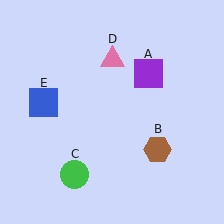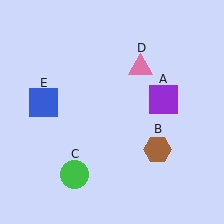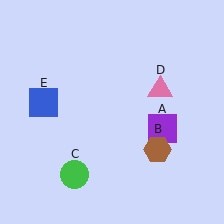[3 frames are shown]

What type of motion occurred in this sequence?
The purple square (object A), pink triangle (object D) rotated clockwise around the center of the scene.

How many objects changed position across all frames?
2 objects changed position: purple square (object A), pink triangle (object D).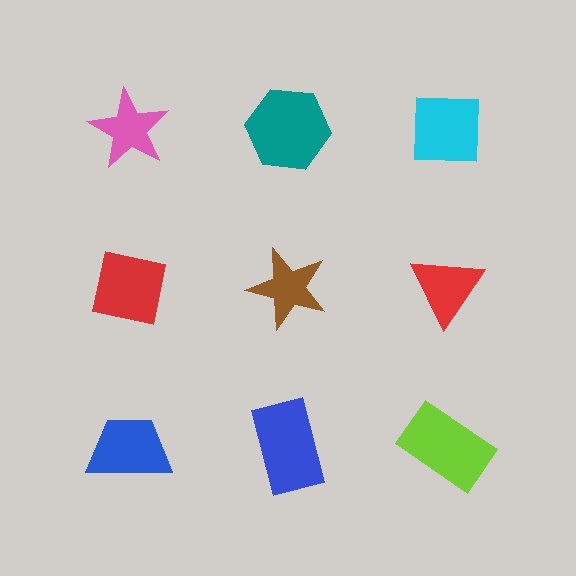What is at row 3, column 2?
A blue rectangle.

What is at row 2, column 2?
A brown star.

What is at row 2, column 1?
A red square.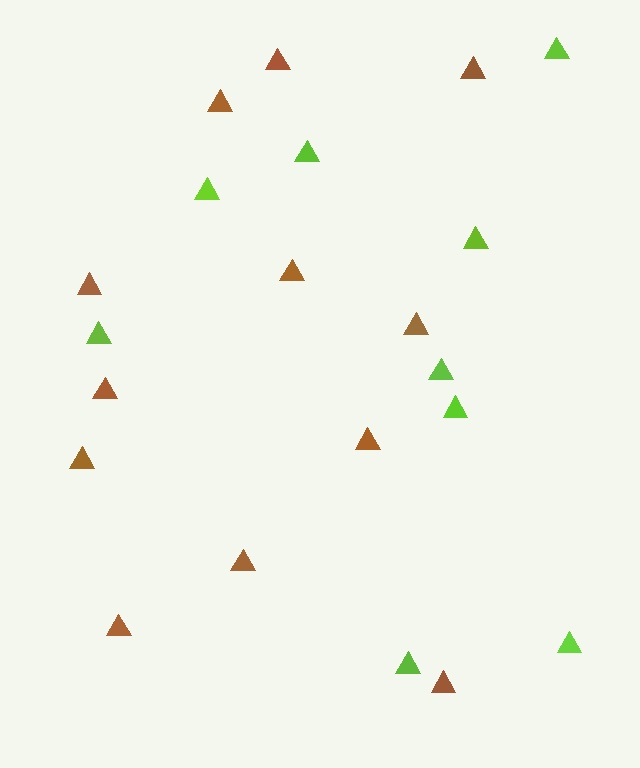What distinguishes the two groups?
There are 2 groups: one group of lime triangles (9) and one group of brown triangles (12).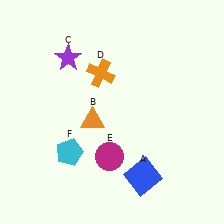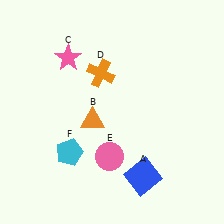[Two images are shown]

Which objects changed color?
C changed from purple to pink. E changed from magenta to pink.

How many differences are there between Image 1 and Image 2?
There are 2 differences between the two images.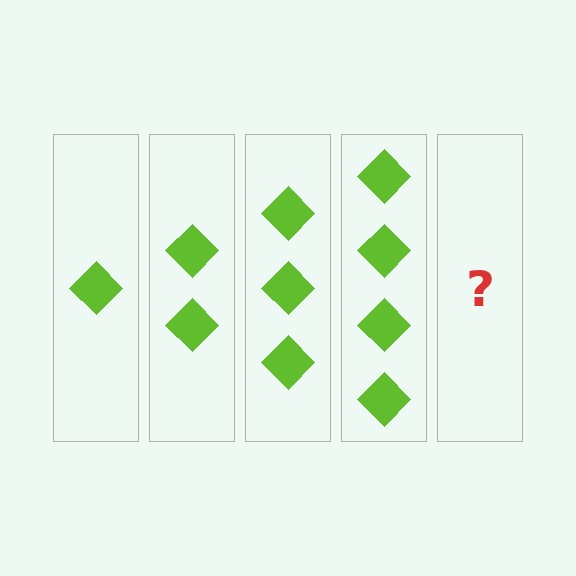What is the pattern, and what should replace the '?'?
The pattern is that each step adds one more diamond. The '?' should be 5 diamonds.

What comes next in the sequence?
The next element should be 5 diamonds.